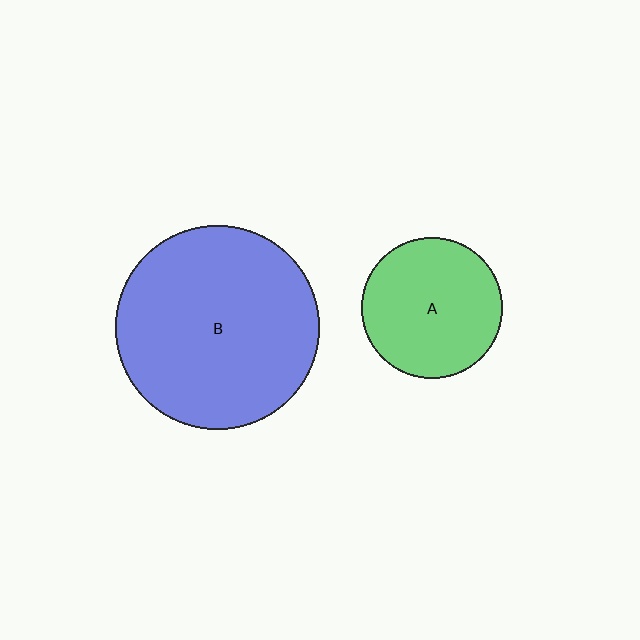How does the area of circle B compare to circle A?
Approximately 2.1 times.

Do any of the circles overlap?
No, none of the circles overlap.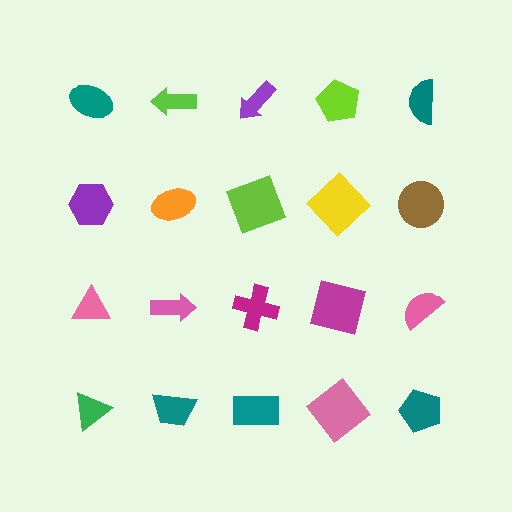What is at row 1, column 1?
A teal ellipse.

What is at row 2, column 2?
An orange ellipse.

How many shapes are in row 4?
5 shapes.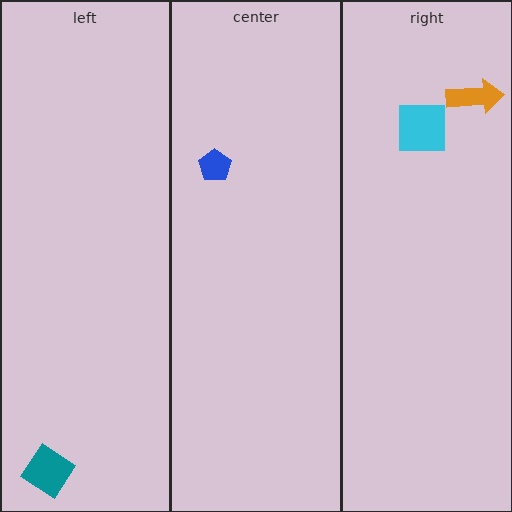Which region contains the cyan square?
The right region.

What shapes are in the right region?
The cyan square, the orange arrow.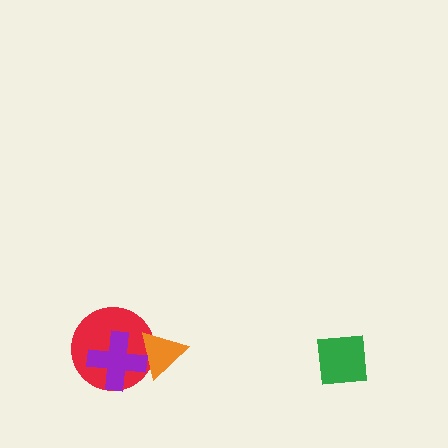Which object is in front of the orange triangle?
The purple cross is in front of the orange triangle.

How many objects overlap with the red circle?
2 objects overlap with the red circle.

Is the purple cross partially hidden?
No, no other shape covers it.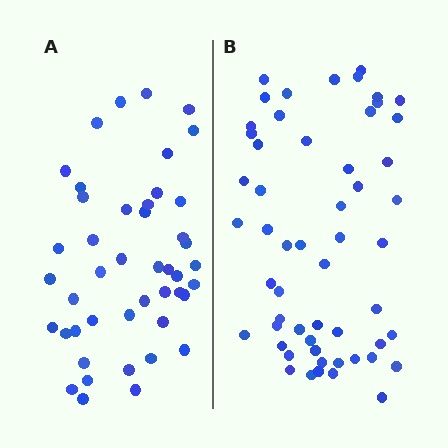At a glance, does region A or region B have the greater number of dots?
Region B (the right region) has more dots.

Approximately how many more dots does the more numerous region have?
Region B has roughly 10 or so more dots than region A.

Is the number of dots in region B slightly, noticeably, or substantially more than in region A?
Region B has only slightly more — the two regions are fairly close. The ratio is roughly 1.2 to 1.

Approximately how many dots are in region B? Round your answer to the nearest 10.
About 60 dots. (The exact count is 55, which rounds to 60.)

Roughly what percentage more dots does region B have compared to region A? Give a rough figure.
About 20% more.